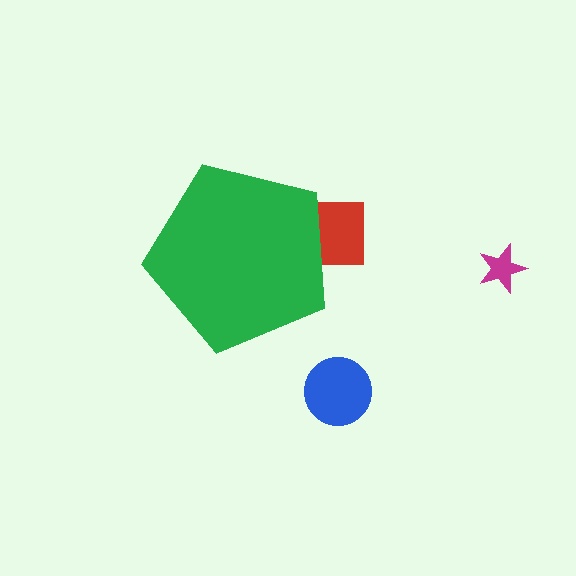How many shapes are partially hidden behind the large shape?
1 shape is partially hidden.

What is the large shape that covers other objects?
A green pentagon.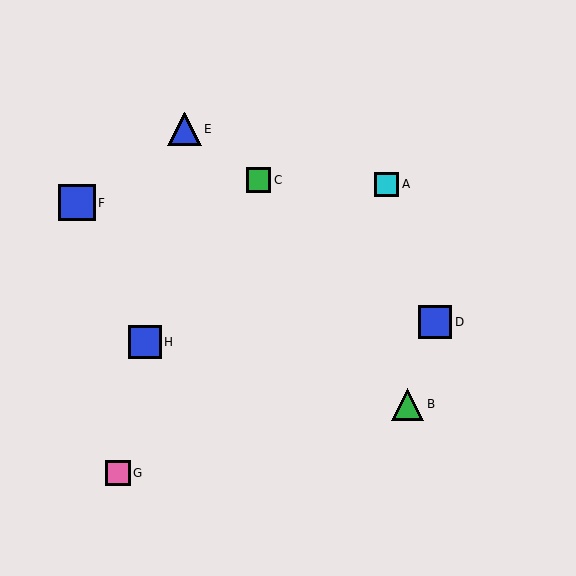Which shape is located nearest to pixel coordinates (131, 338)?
The blue square (labeled H) at (145, 342) is nearest to that location.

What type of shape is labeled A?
Shape A is a cyan square.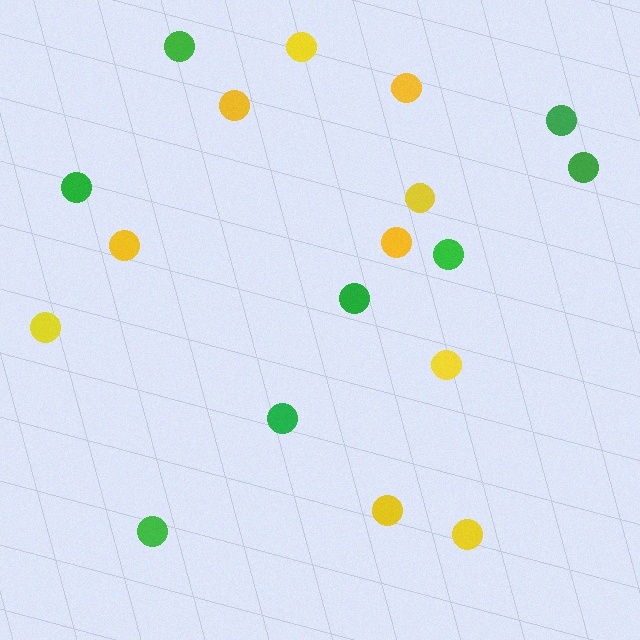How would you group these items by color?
There are 2 groups: one group of green circles (8) and one group of yellow circles (10).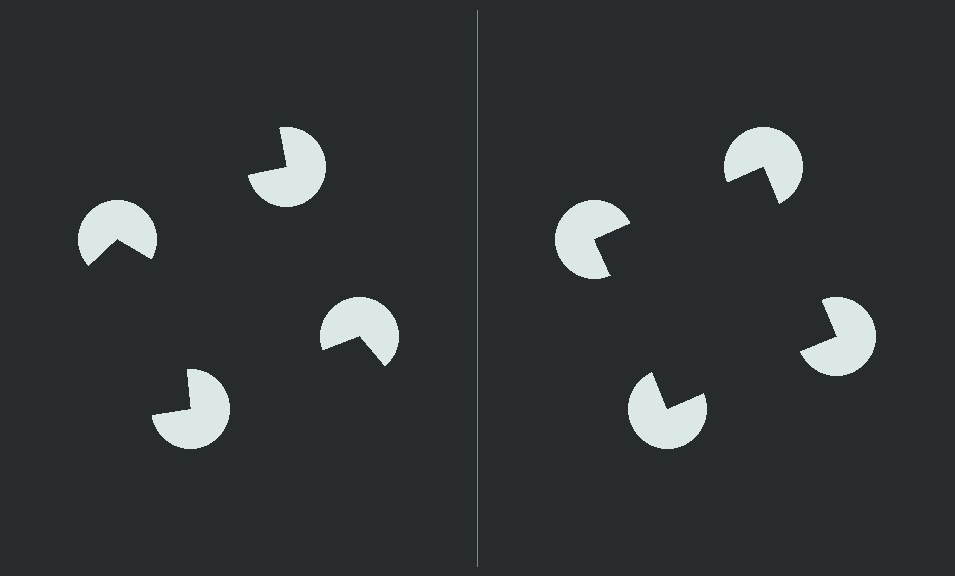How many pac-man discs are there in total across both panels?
8 — 4 on each side.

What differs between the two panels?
The pac-man discs are positioned identically on both sides; only the wedge orientations differ. On the right they align to a square; on the left they are misaligned.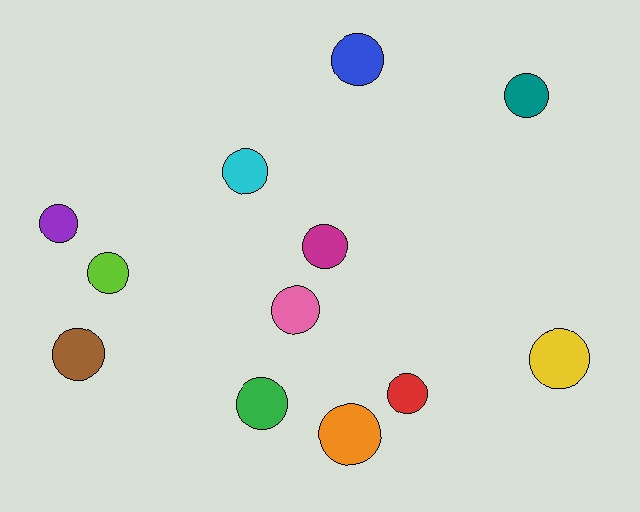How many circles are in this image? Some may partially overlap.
There are 12 circles.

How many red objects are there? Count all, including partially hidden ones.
There is 1 red object.